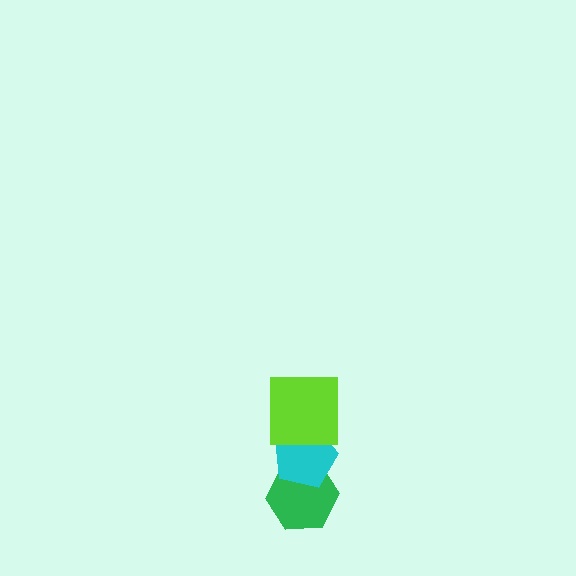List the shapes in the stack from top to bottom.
From top to bottom: the lime square, the cyan pentagon, the green hexagon.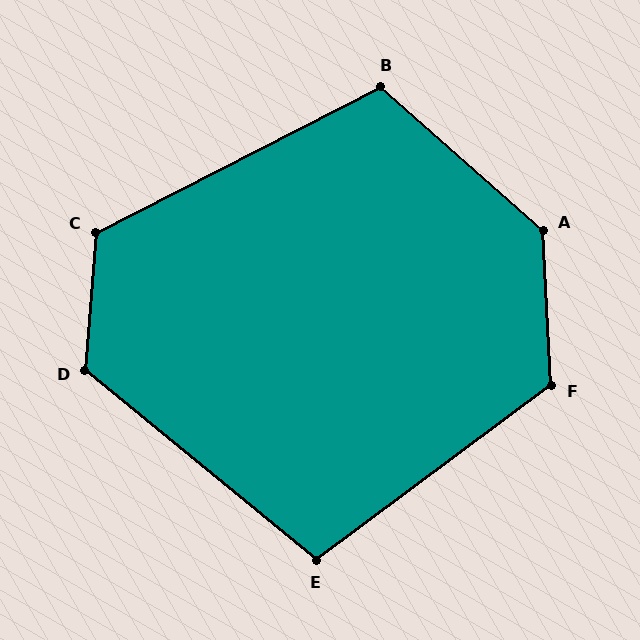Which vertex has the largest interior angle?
A, at approximately 134 degrees.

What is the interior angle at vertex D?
Approximately 125 degrees (obtuse).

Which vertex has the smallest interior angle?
E, at approximately 104 degrees.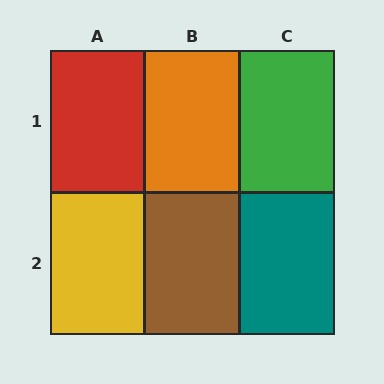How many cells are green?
1 cell is green.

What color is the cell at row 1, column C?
Green.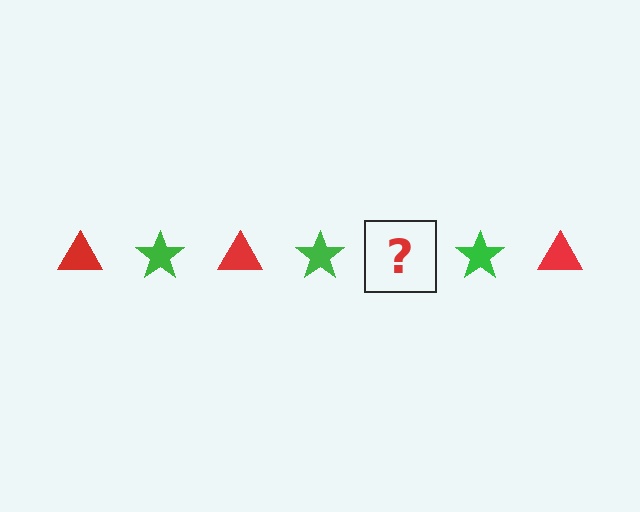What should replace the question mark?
The question mark should be replaced with a red triangle.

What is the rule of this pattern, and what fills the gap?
The rule is that the pattern alternates between red triangle and green star. The gap should be filled with a red triangle.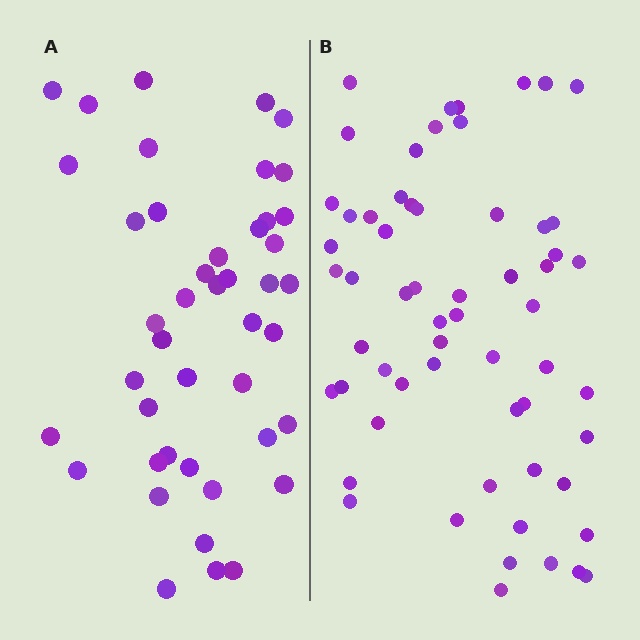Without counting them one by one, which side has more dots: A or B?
Region B (the right region) has more dots.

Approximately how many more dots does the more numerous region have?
Region B has approximately 15 more dots than region A.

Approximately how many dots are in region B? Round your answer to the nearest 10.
About 60 dots.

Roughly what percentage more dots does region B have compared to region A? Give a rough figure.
About 35% more.